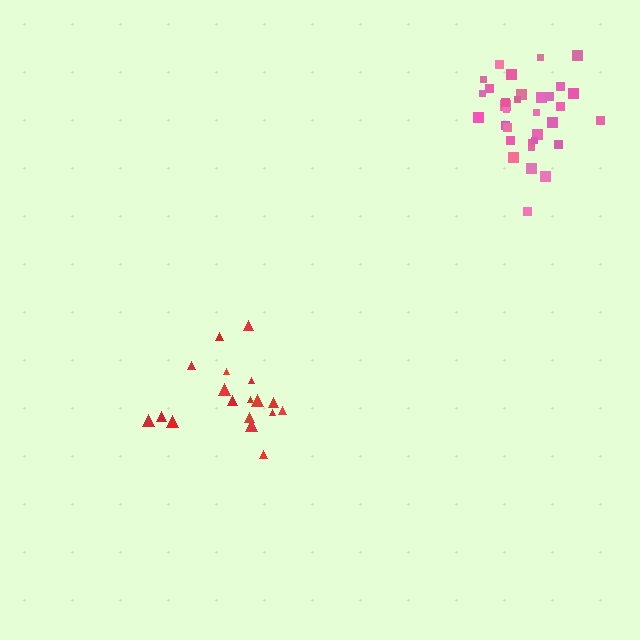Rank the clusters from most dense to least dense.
pink, red.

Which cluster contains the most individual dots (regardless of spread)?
Pink (33).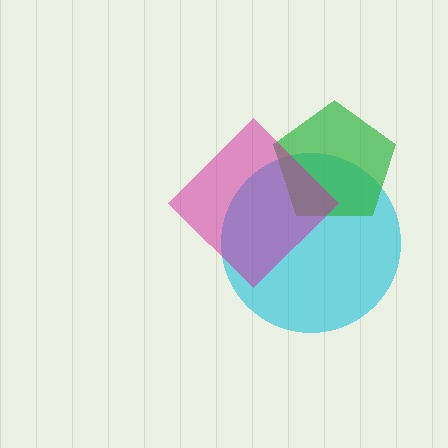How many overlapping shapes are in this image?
There are 3 overlapping shapes in the image.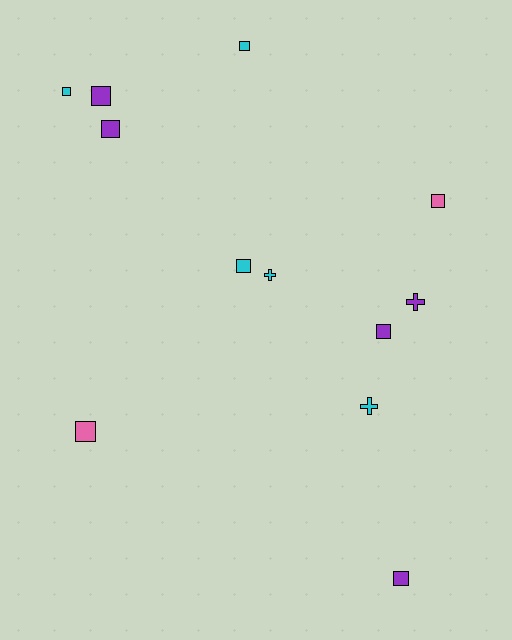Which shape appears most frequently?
Square, with 9 objects.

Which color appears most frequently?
Cyan, with 5 objects.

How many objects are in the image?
There are 12 objects.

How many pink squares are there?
There are 2 pink squares.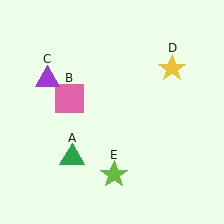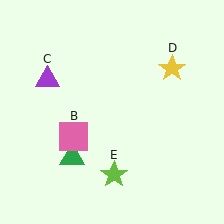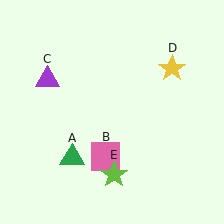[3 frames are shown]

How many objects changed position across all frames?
1 object changed position: pink square (object B).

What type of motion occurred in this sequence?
The pink square (object B) rotated counterclockwise around the center of the scene.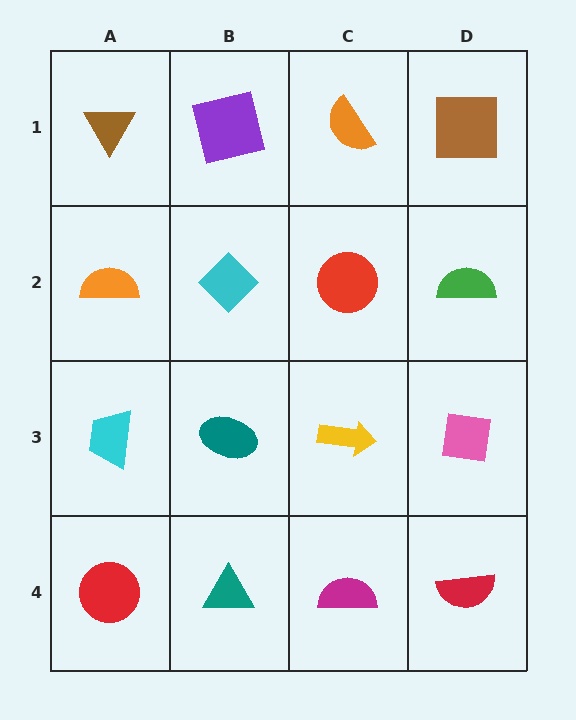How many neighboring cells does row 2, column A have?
3.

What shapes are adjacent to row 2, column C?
An orange semicircle (row 1, column C), a yellow arrow (row 3, column C), a cyan diamond (row 2, column B), a green semicircle (row 2, column D).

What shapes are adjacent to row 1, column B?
A cyan diamond (row 2, column B), a brown triangle (row 1, column A), an orange semicircle (row 1, column C).